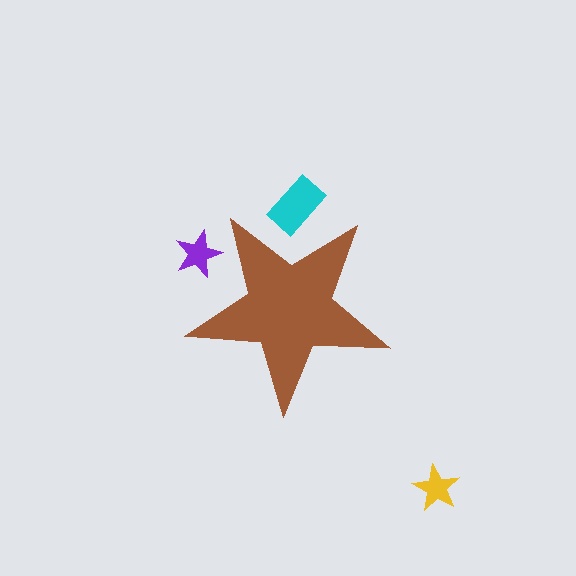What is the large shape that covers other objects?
A brown star.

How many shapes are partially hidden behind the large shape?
2 shapes are partially hidden.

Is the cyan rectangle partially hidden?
Yes, the cyan rectangle is partially hidden behind the brown star.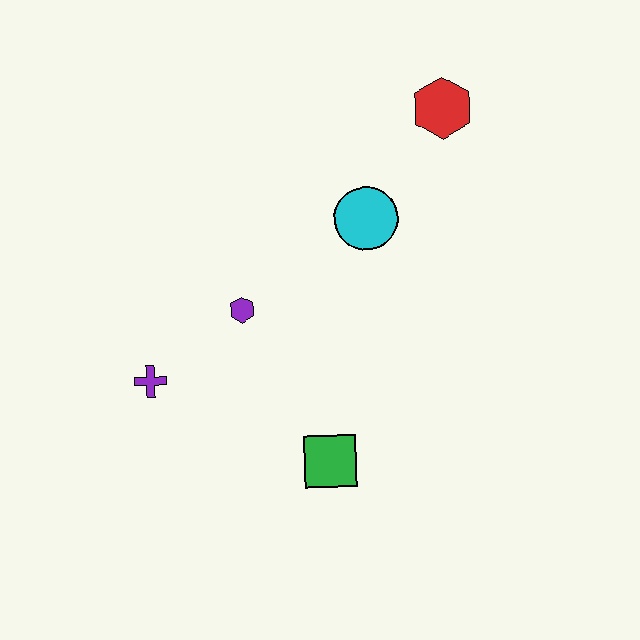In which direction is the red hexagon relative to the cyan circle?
The red hexagon is above the cyan circle.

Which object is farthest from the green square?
The red hexagon is farthest from the green square.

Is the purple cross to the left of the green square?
Yes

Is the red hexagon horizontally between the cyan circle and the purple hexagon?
No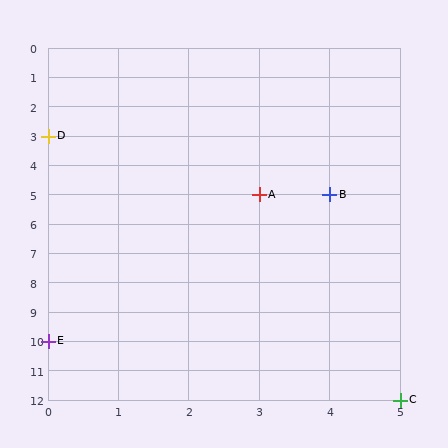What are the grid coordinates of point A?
Point A is at grid coordinates (3, 5).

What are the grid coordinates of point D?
Point D is at grid coordinates (0, 3).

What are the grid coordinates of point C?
Point C is at grid coordinates (5, 12).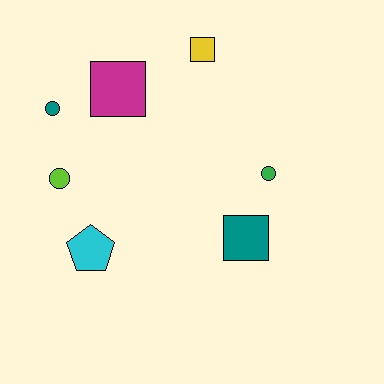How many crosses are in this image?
There are no crosses.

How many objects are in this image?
There are 7 objects.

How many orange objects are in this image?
There are no orange objects.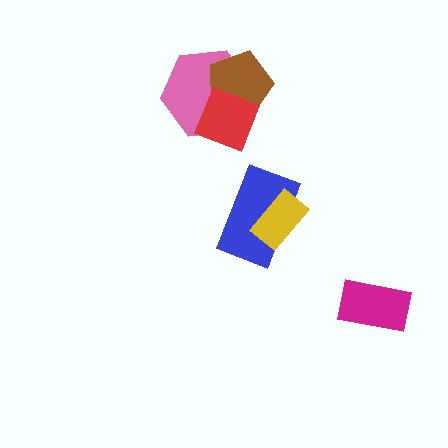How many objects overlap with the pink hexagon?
2 objects overlap with the pink hexagon.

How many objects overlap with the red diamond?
2 objects overlap with the red diamond.